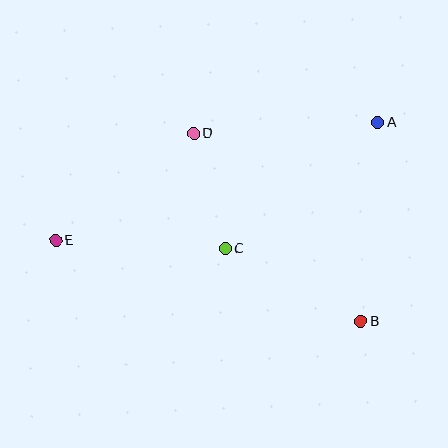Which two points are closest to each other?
Points C and D are closest to each other.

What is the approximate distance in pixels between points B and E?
The distance between B and E is approximately 315 pixels.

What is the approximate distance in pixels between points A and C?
The distance between A and C is approximately 198 pixels.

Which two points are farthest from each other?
Points A and E are farthest from each other.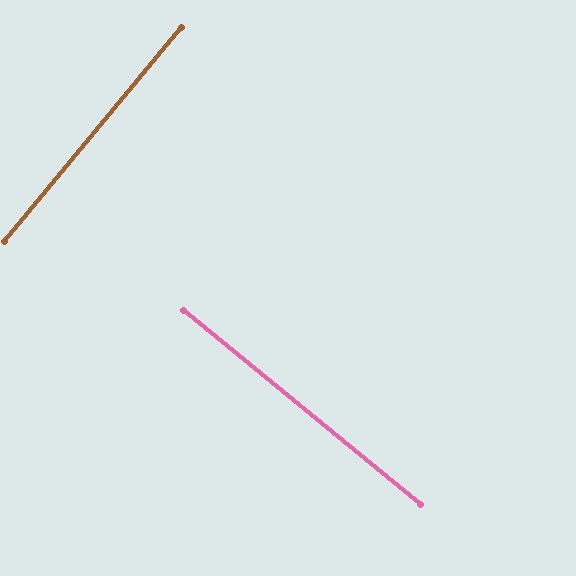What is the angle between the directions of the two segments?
Approximately 90 degrees.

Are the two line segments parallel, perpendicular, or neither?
Perpendicular — they meet at approximately 90°.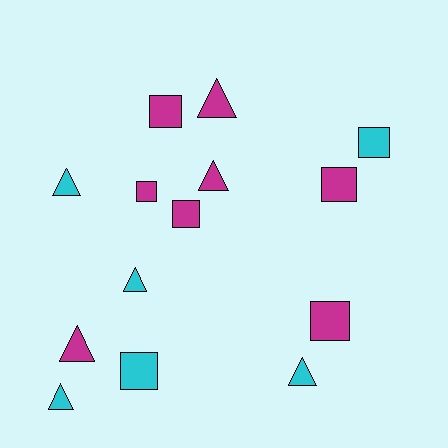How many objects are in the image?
There are 14 objects.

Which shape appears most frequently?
Triangle, with 7 objects.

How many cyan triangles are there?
There are 4 cyan triangles.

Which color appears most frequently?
Magenta, with 8 objects.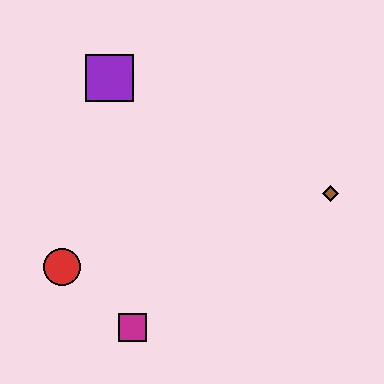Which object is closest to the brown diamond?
The magenta square is closest to the brown diamond.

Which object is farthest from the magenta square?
The purple square is farthest from the magenta square.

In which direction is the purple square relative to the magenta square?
The purple square is above the magenta square.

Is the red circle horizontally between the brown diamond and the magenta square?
No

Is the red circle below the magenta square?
No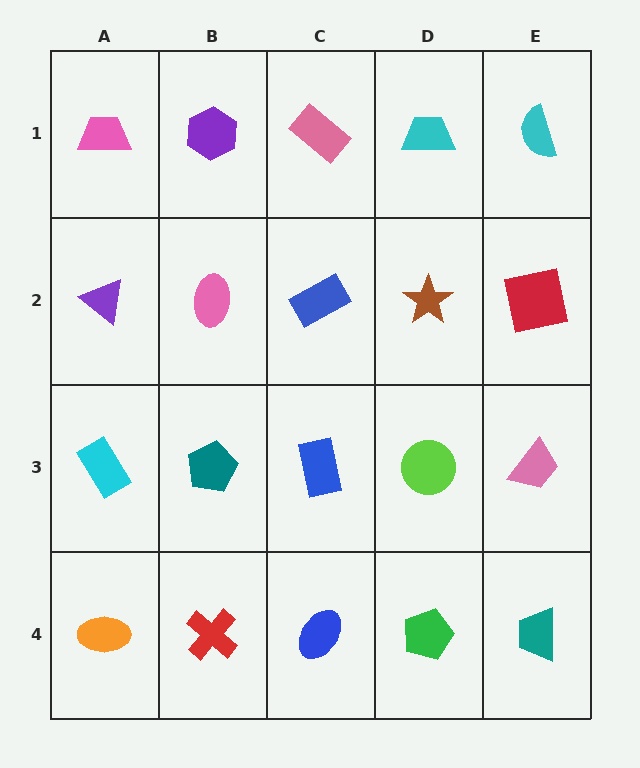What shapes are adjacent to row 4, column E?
A pink trapezoid (row 3, column E), a green pentagon (row 4, column D).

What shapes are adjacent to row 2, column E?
A cyan semicircle (row 1, column E), a pink trapezoid (row 3, column E), a brown star (row 2, column D).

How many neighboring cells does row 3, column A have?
3.